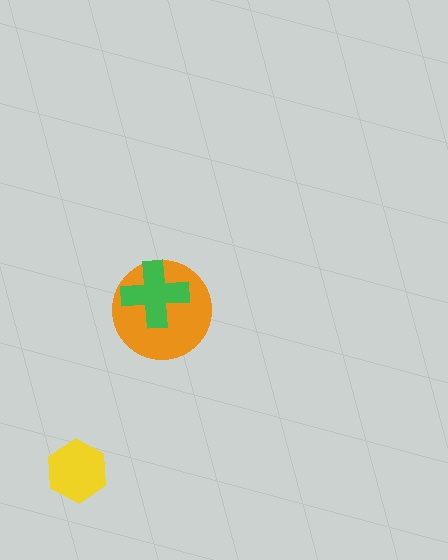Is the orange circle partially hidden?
Yes, it is partially covered by another shape.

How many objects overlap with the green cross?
1 object overlaps with the green cross.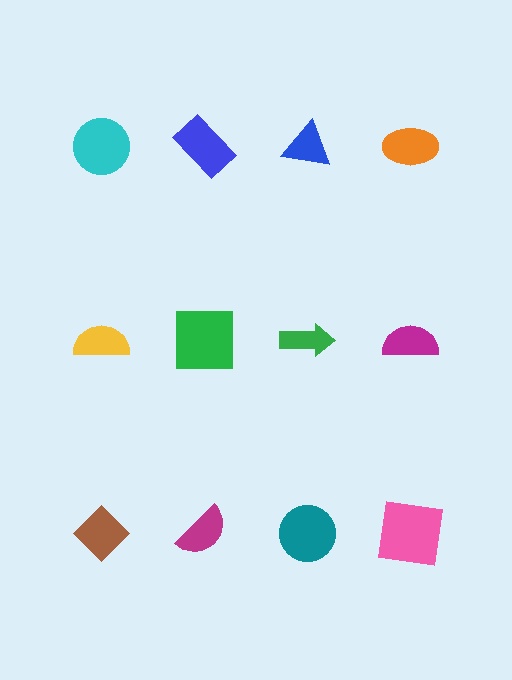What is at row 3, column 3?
A teal circle.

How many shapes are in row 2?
4 shapes.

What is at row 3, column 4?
A pink square.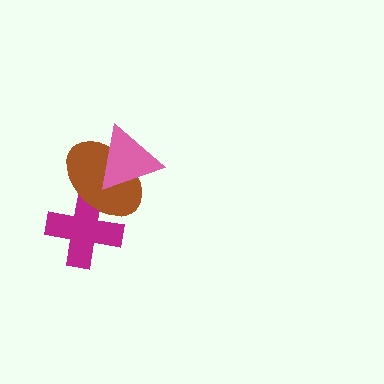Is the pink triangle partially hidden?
No, no other shape covers it.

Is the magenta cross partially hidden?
Yes, it is partially covered by another shape.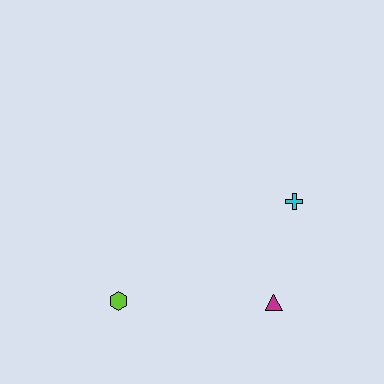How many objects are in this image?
There are 3 objects.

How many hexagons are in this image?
There is 1 hexagon.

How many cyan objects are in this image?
There is 1 cyan object.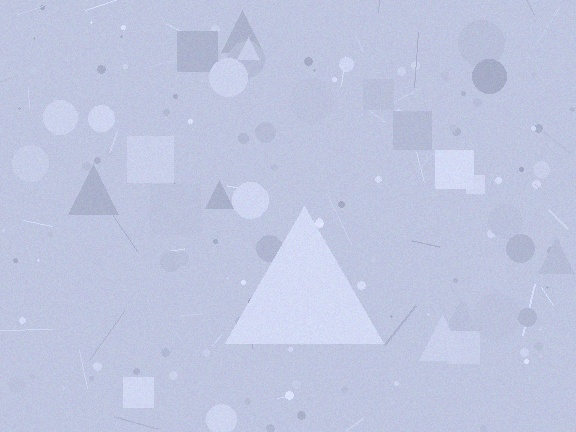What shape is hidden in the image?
A triangle is hidden in the image.